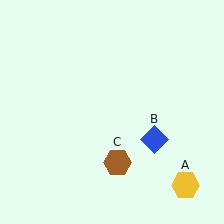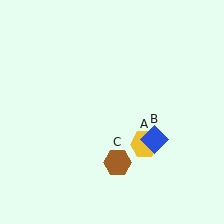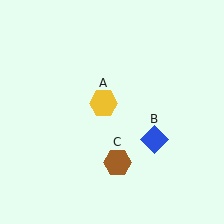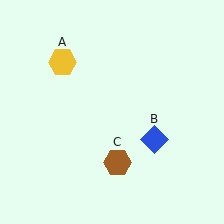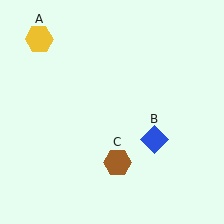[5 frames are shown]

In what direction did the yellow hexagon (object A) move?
The yellow hexagon (object A) moved up and to the left.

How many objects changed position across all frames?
1 object changed position: yellow hexagon (object A).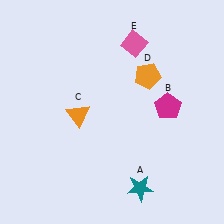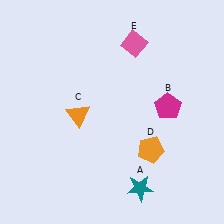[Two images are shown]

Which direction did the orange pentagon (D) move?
The orange pentagon (D) moved down.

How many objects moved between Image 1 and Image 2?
1 object moved between the two images.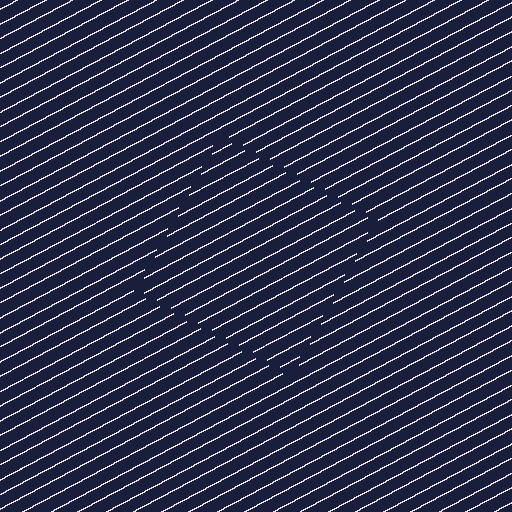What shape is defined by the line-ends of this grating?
An illusory square. The interior of the shape contains the same grating, shifted by half a period — the contour is defined by the phase discontinuity where line-ends from the inner and outer gratings abut.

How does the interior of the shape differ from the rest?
The interior of the shape contains the same grating, shifted by half a period — the contour is defined by the phase discontinuity where line-ends from the inner and outer gratings abut.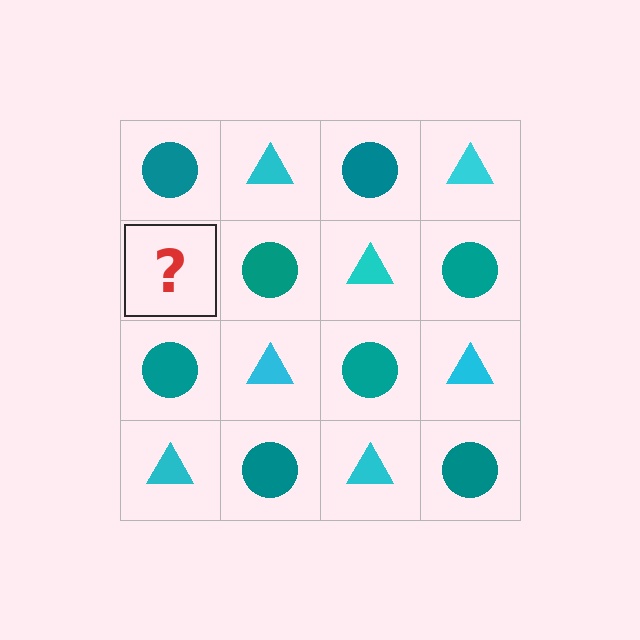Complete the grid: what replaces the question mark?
The question mark should be replaced with a cyan triangle.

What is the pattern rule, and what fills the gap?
The rule is that it alternates teal circle and cyan triangle in a checkerboard pattern. The gap should be filled with a cyan triangle.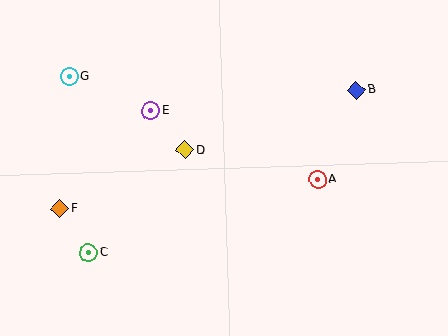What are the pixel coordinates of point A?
Point A is at (317, 179).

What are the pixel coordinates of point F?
Point F is at (60, 208).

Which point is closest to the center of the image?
Point D at (185, 150) is closest to the center.